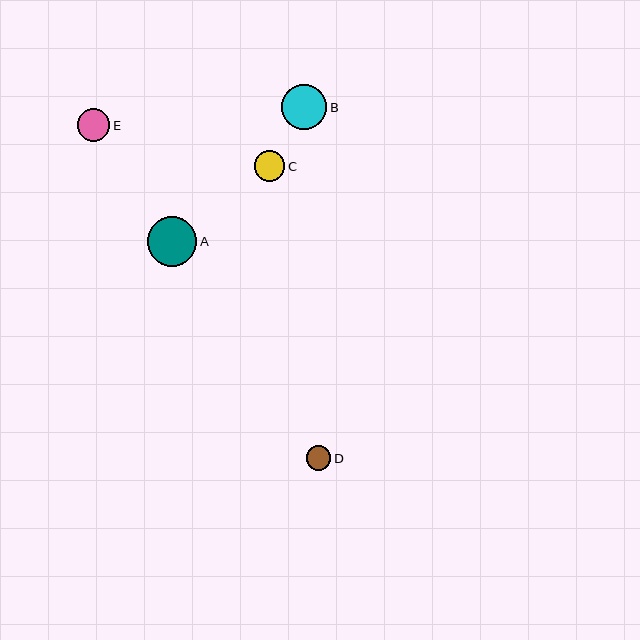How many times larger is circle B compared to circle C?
Circle B is approximately 1.5 times the size of circle C.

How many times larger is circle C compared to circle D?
Circle C is approximately 1.3 times the size of circle D.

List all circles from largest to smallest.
From largest to smallest: A, B, E, C, D.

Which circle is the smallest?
Circle D is the smallest with a size of approximately 25 pixels.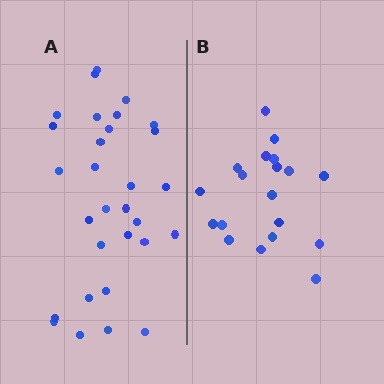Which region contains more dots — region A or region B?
Region A (the left region) has more dots.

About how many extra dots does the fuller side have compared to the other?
Region A has roughly 12 or so more dots than region B.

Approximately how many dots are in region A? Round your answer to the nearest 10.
About 30 dots.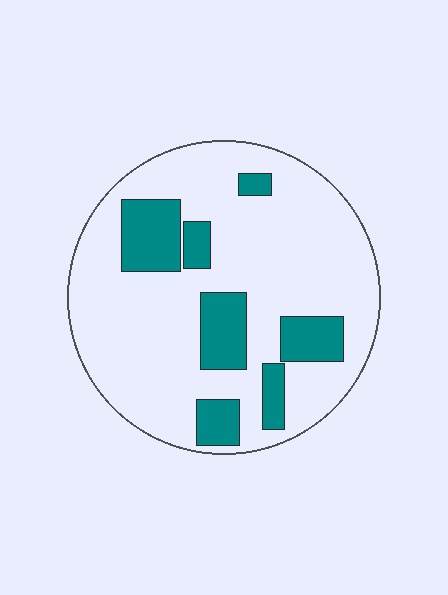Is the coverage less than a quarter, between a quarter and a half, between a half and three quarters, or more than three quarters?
Less than a quarter.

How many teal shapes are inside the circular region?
7.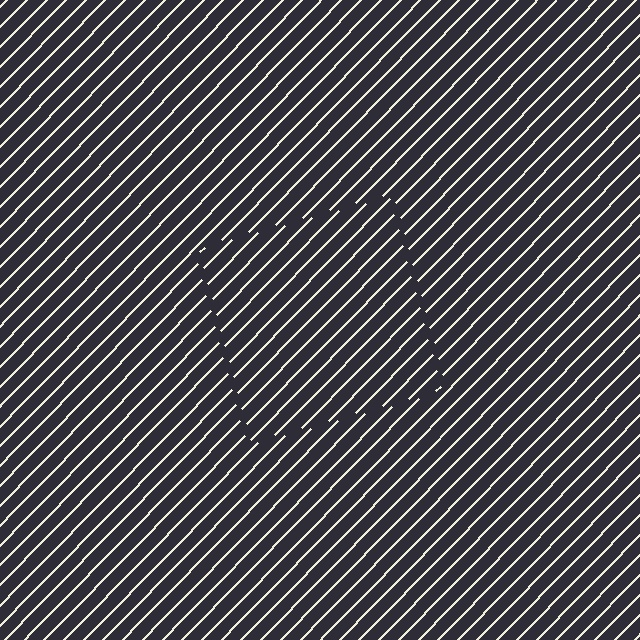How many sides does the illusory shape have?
4 sides — the line-ends trace a square.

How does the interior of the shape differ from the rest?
The interior of the shape contains the same grating, shifted by half a period — the contour is defined by the phase discontinuity where line-ends from the inner and outer gratings abut.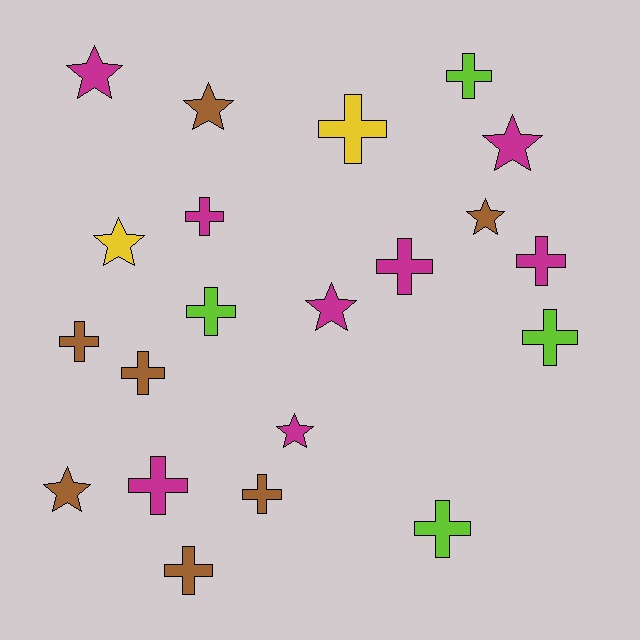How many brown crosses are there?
There are 4 brown crosses.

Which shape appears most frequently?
Cross, with 13 objects.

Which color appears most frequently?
Magenta, with 8 objects.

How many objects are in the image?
There are 21 objects.